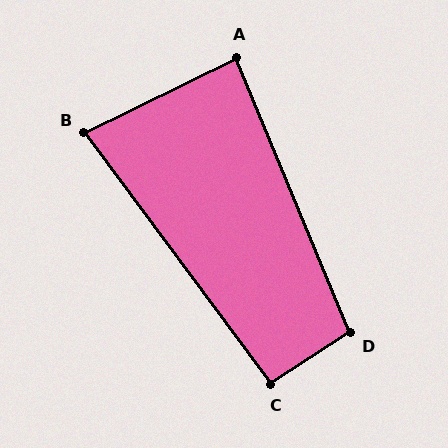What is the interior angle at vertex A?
Approximately 86 degrees (approximately right).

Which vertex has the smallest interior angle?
B, at approximately 80 degrees.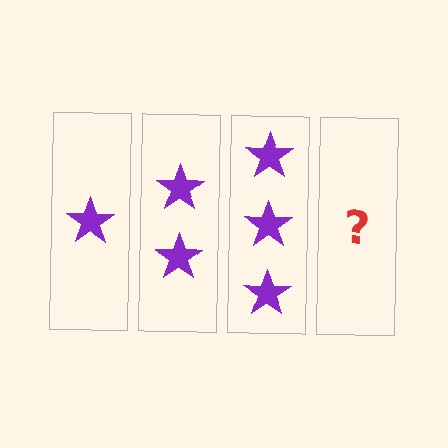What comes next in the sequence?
The next element should be 4 stars.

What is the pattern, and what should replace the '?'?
The pattern is that each step adds one more star. The '?' should be 4 stars.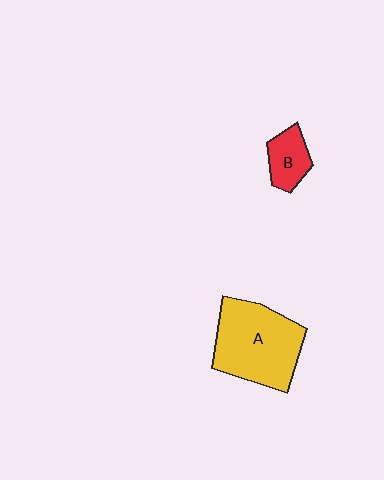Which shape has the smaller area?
Shape B (red).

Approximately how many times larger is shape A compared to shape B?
Approximately 3.0 times.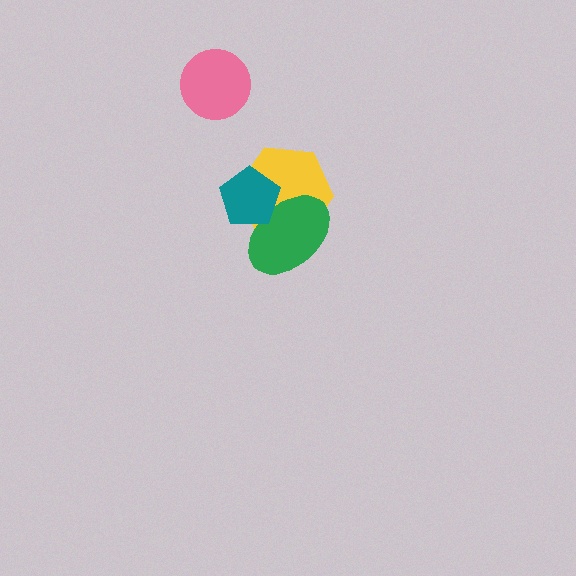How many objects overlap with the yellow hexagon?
2 objects overlap with the yellow hexagon.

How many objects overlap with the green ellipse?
2 objects overlap with the green ellipse.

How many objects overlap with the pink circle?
0 objects overlap with the pink circle.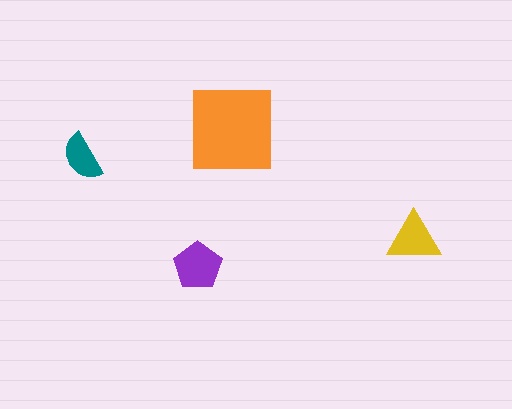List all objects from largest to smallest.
The orange square, the purple pentagon, the yellow triangle, the teal semicircle.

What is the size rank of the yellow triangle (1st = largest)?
3rd.